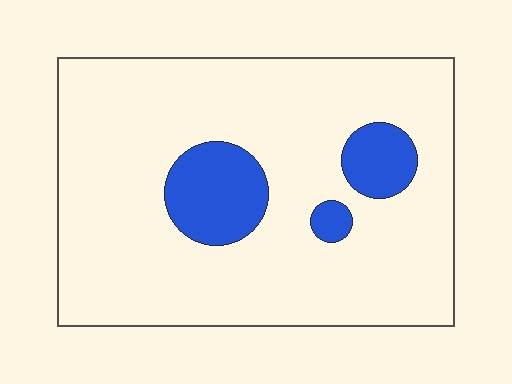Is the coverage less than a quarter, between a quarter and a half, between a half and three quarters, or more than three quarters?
Less than a quarter.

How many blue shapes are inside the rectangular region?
3.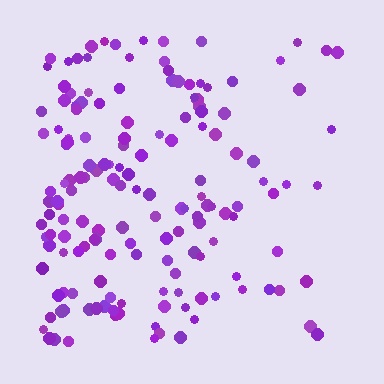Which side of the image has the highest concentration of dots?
The left.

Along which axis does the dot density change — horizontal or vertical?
Horizontal.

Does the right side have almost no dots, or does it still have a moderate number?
Still a moderate number, just noticeably fewer than the left.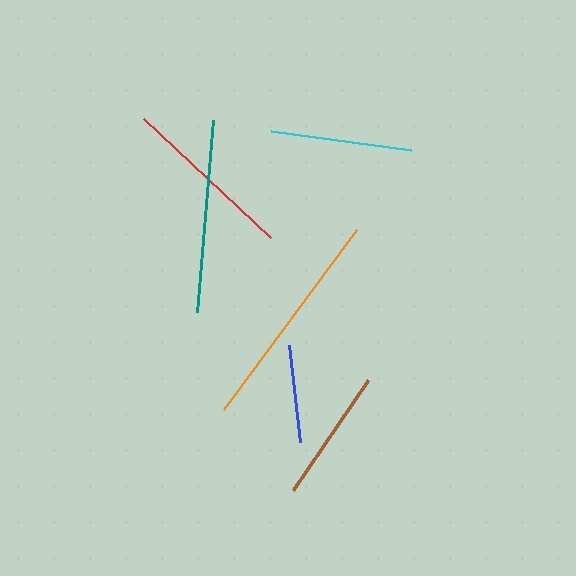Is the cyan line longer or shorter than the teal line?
The teal line is longer than the cyan line.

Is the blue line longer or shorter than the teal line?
The teal line is longer than the blue line.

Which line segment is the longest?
The orange line is the longest at approximately 224 pixels.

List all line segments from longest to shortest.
From longest to shortest: orange, teal, red, cyan, brown, blue.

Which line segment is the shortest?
The blue line is the shortest at approximately 98 pixels.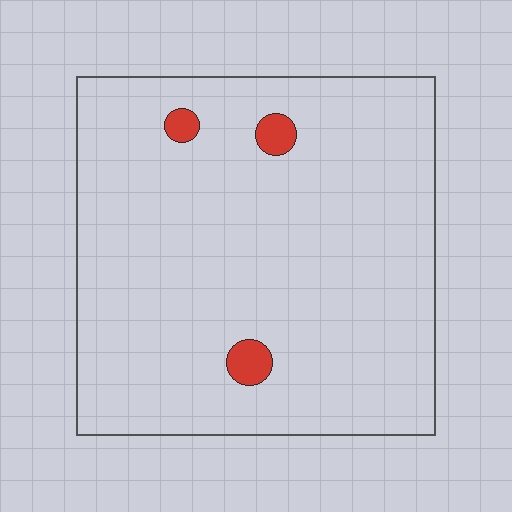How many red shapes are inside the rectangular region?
3.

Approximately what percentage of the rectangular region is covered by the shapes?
Approximately 5%.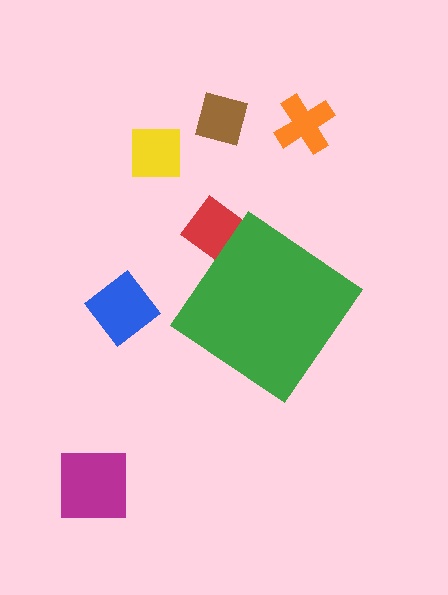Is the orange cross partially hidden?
No, the orange cross is fully visible.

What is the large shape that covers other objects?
A green diamond.